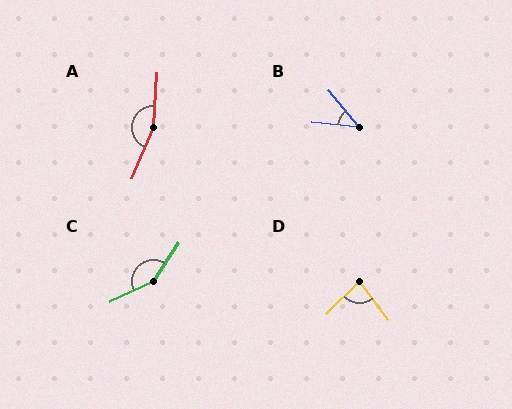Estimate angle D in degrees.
Approximately 82 degrees.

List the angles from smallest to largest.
B (45°), D (82°), C (148°), A (161°).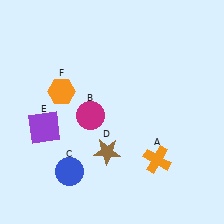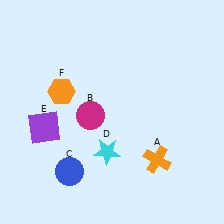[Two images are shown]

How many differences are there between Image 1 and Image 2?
There is 1 difference between the two images.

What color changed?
The star (D) changed from brown in Image 1 to cyan in Image 2.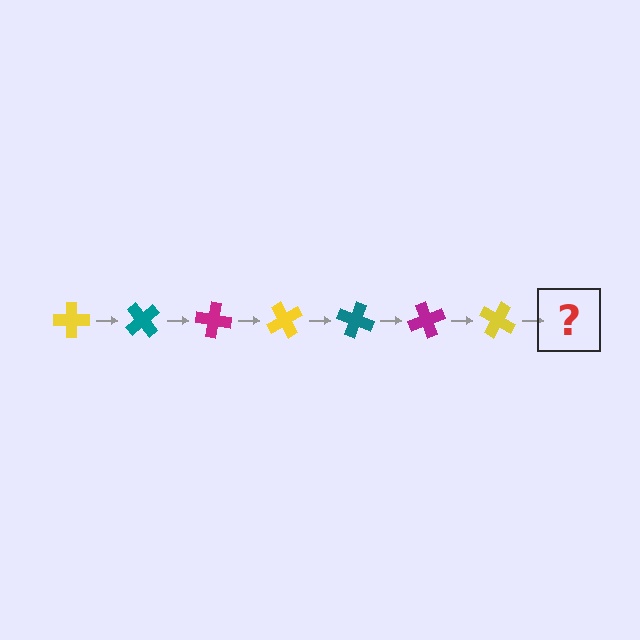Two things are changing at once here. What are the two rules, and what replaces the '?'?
The two rules are that it rotates 50 degrees each step and the color cycles through yellow, teal, and magenta. The '?' should be a teal cross, rotated 350 degrees from the start.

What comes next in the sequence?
The next element should be a teal cross, rotated 350 degrees from the start.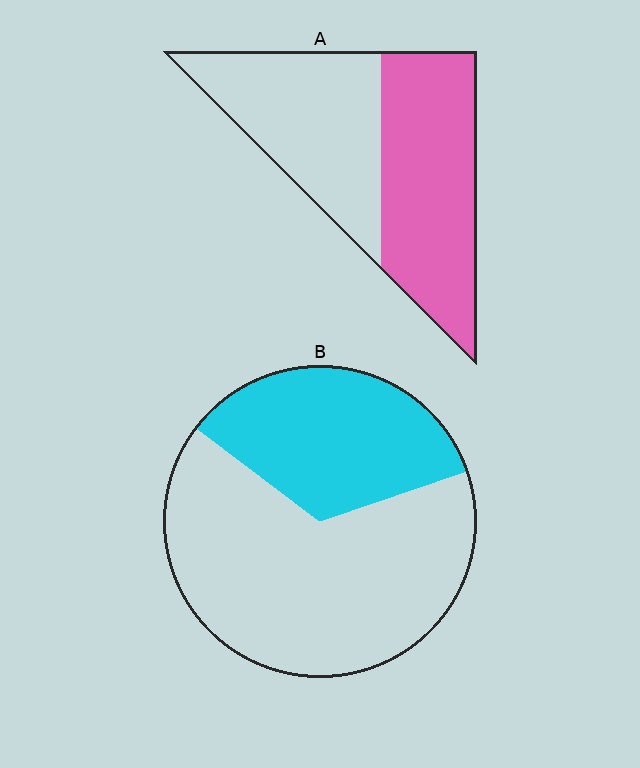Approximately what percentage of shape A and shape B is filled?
A is approximately 50% and B is approximately 35%.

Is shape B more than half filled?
No.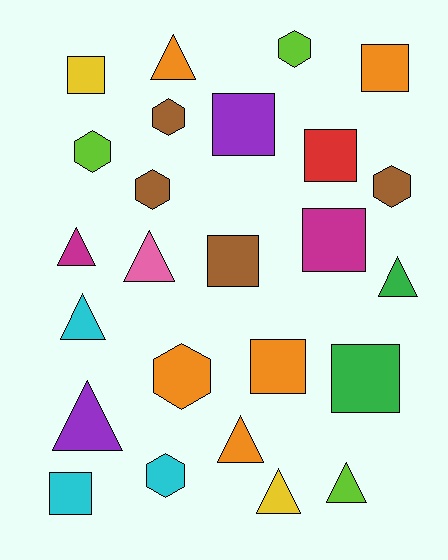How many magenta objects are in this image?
There are 2 magenta objects.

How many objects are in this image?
There are 25 objects.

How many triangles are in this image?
There are 9 triangles.